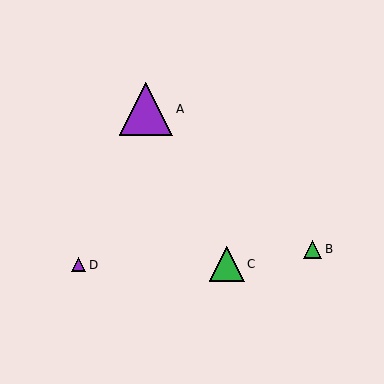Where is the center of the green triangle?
The center of the green triangle is at (313, 249).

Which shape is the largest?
The purple triangle (labeled A) is the largest.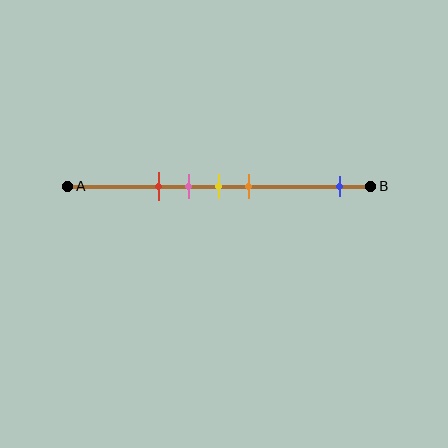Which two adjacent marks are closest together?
The pink and yellow marks are the closest adjacent pair.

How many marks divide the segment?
There are 5 marks dividing the segment.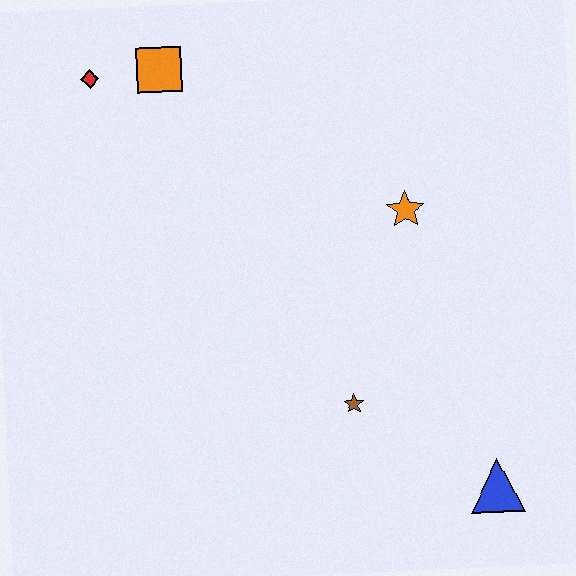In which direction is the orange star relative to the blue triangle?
The orange star is above the blue triangle.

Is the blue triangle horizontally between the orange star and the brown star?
No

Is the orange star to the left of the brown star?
No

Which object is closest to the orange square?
The red diamond is closest to the orange square.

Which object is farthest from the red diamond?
The blue triangle is farthest from the red diamond.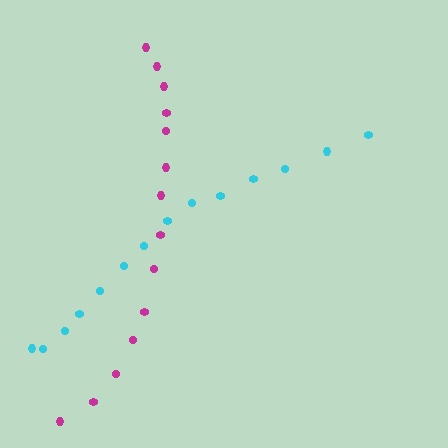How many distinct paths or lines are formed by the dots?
There are 2 distinct paths.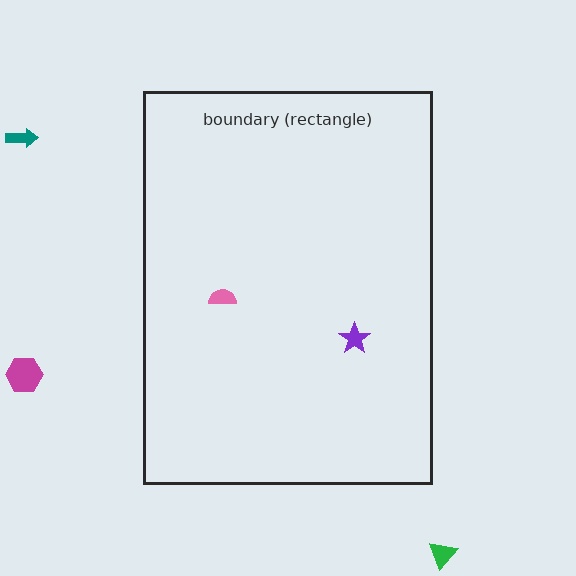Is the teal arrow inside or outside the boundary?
Outside.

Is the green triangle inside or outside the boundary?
Outside.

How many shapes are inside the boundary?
2 inside, 3 outside.